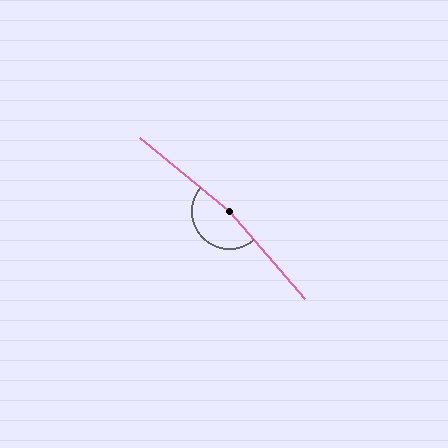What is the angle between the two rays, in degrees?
Approximately 170 degrees.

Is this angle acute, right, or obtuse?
It is obtuse.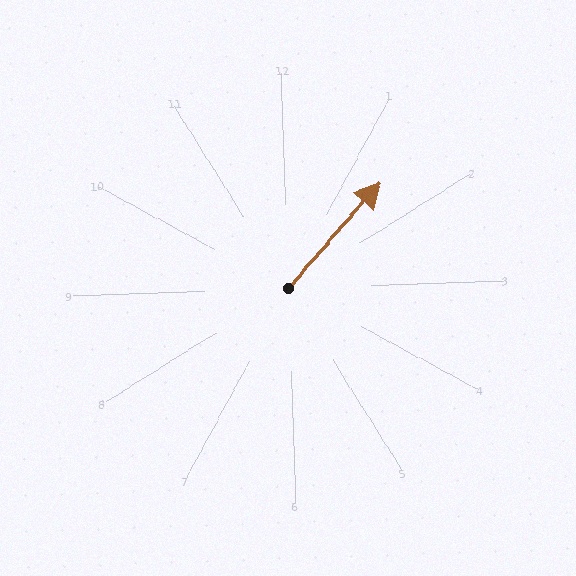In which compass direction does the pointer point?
Northeast.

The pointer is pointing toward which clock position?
Roughly 1 o'clock.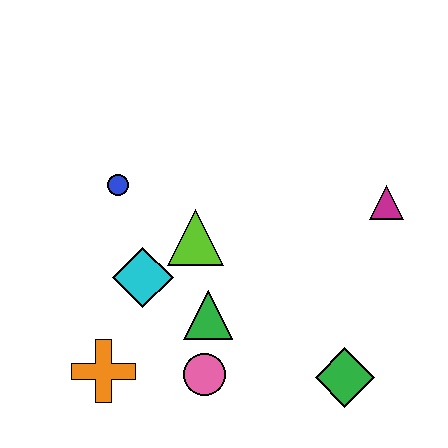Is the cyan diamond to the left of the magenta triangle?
Yes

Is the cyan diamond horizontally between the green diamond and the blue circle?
Yes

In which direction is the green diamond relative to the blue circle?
The green diamond is to the right of the blue circle.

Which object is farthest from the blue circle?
The green diamond is farthest from the blue circle.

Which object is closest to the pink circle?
The green triangle is closest to the pink circle.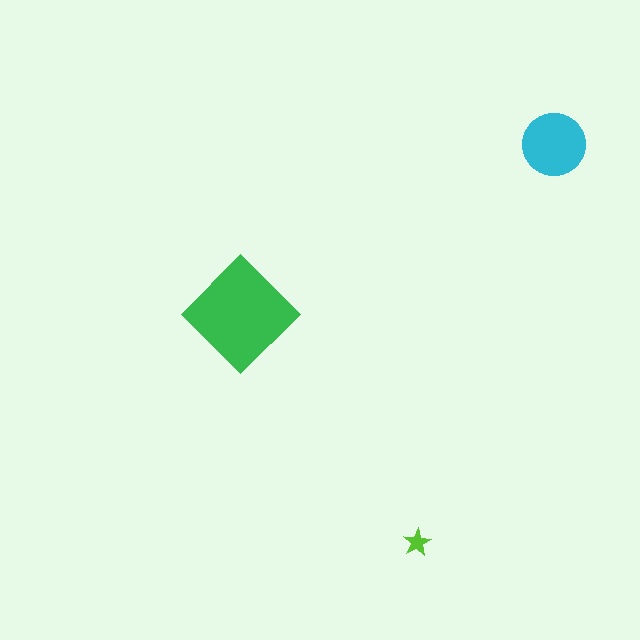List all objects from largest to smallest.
The green diamond, the cyan circle, the lime star.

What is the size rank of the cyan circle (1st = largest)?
2nd.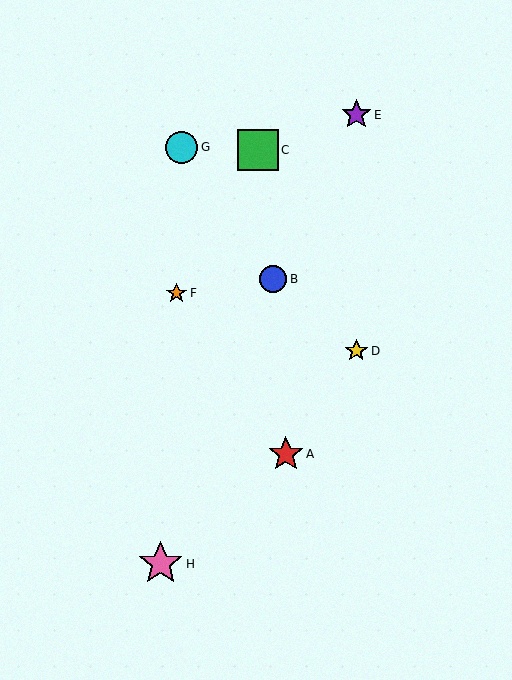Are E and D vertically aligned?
Yes, both are at x≈356.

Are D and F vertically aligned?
No, D is at x≈356 and F is at x≈177.